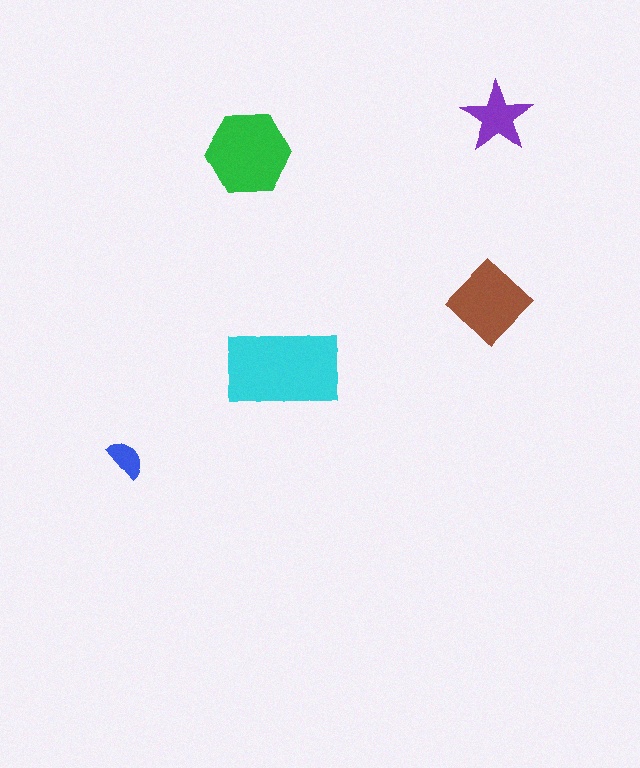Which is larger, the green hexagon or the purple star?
The green hexagon.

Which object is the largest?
The cyan rectangle.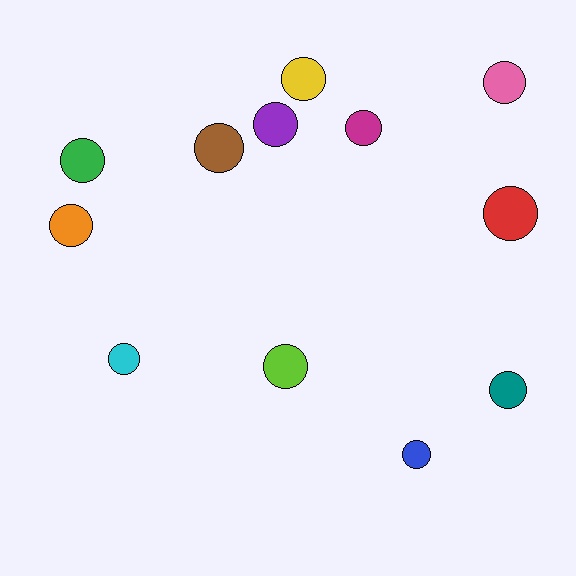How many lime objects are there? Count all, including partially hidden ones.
There is 1 lime object.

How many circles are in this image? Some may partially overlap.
There are 12 circles.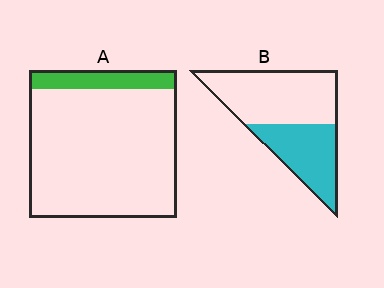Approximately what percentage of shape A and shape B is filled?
A is approximately 15% and B is approximately 40%.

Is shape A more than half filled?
No.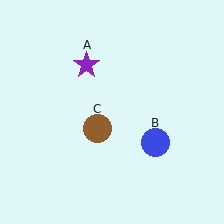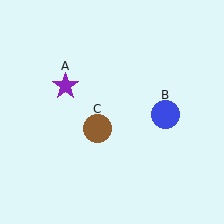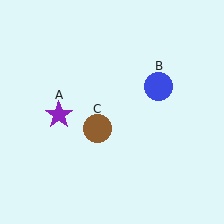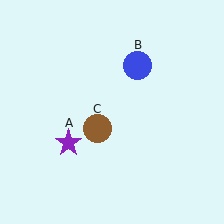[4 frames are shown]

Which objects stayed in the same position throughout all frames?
Brown circle (object C) remained stationary.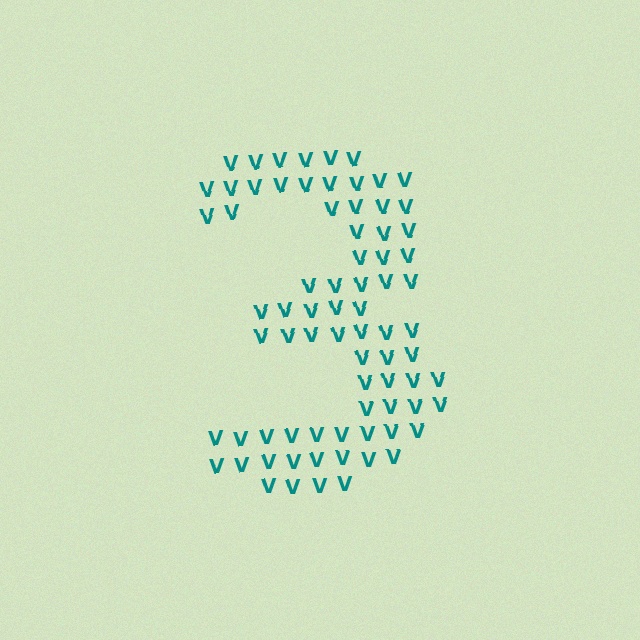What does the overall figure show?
The overall figure shows the digit 3.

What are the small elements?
The small elements are letter V's.